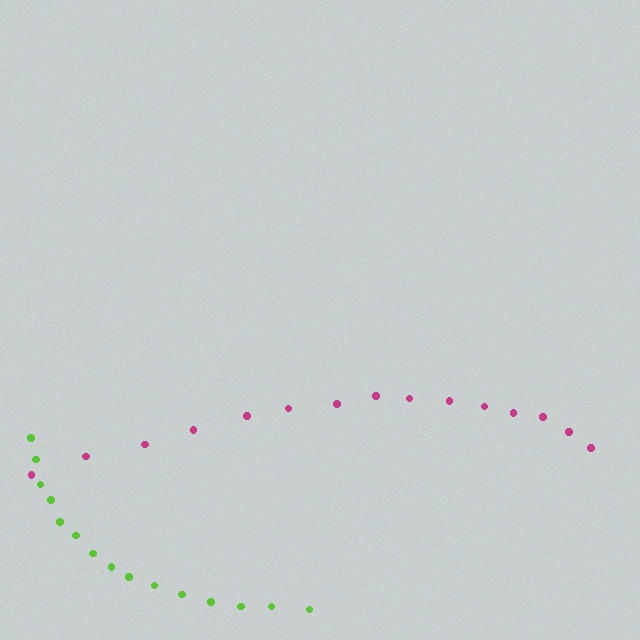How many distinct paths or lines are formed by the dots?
There are 2 distinct paths.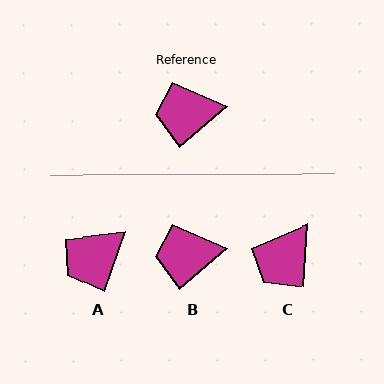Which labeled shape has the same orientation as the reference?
B.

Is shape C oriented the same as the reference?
No, it is off by about 46 degrees.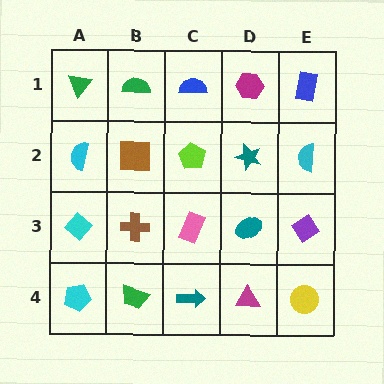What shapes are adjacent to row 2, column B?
A green semicircle (row 1, column B), a brown cross (row 3, column B), a cyan semicircle (row 2, column A), a lime pentagon (row 2, column C).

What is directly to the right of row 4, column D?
A yellow circle.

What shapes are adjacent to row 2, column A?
A green triangle (row 1, column A), a cyan diamond (row 3, column A), a brown square (row 2, column B).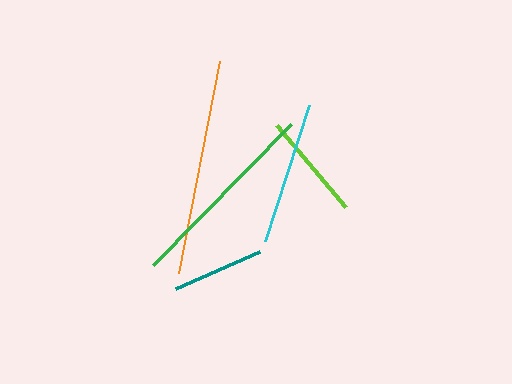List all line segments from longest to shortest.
From longest to shortest: orange, green, cyan, lime, teal.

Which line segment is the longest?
The orange line is the longest at approximately 216 pixels.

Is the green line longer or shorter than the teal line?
The green line is longer than the teal line.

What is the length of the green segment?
The green segment is approximately 198 pixels long.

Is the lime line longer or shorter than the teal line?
The lime line is longer than the teal line.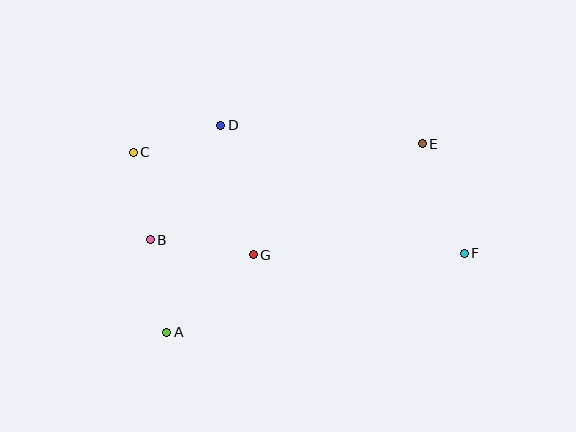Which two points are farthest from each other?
Points C and F are farthest from each other.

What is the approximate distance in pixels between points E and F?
The distance between E and F is approximately 117 pixels.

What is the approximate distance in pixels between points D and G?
The distance between D and G is approximately 134 pixels.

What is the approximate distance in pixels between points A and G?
The distance between A and G is approximately 116 pixels.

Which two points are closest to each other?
Points B and C are closest to each other.